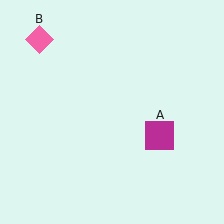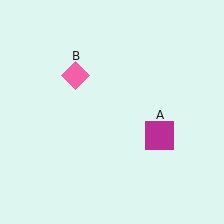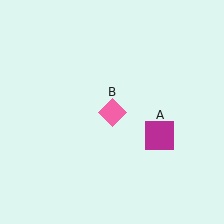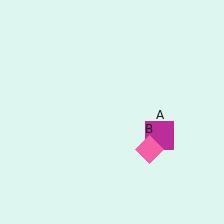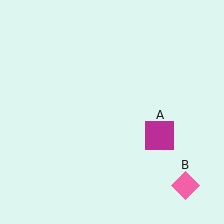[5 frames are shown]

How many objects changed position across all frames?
1 object changed position: pink diamond (object B).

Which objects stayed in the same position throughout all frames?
Magenta square (object A) remained stationary.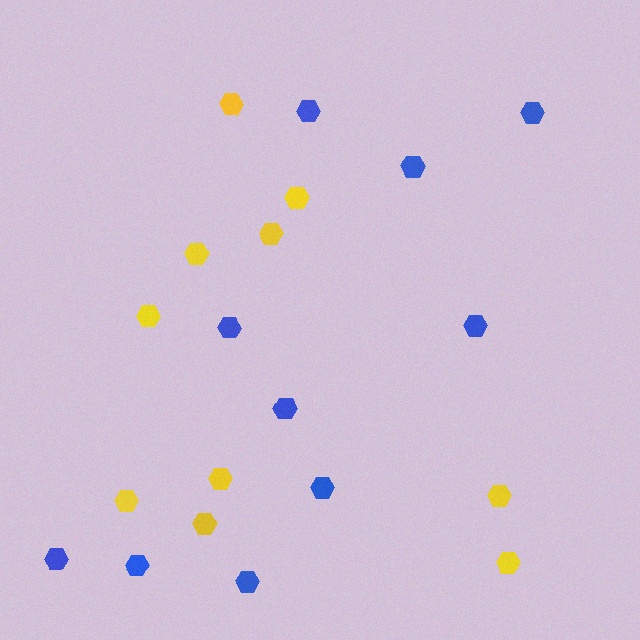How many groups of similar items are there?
There are 2 groups: one group of blue hexagons (10) and one group of yellow hexagons (10).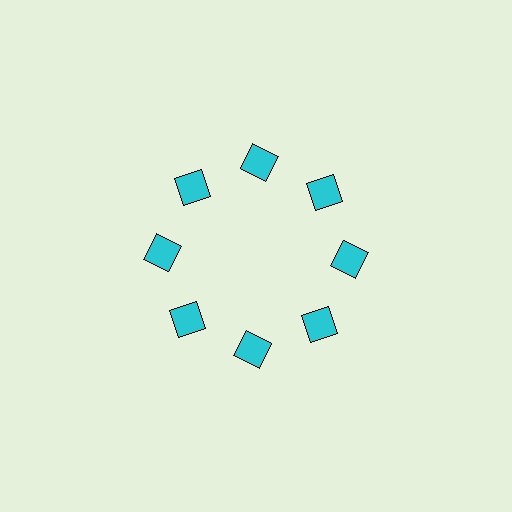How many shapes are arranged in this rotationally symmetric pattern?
There are 8 shapes, arranged in 8 groups of 1.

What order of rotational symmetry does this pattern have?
This pattern has 8-fold rotational symmetry.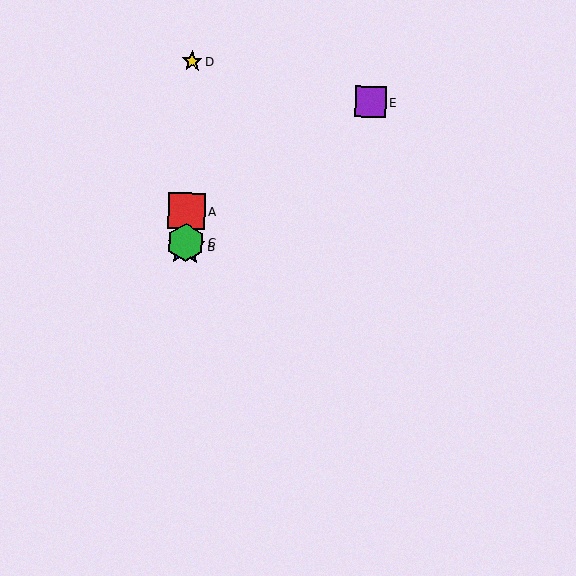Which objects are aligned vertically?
Objects A, B, C, D are aligned vertically.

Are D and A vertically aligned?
Yes, both are at x≈192.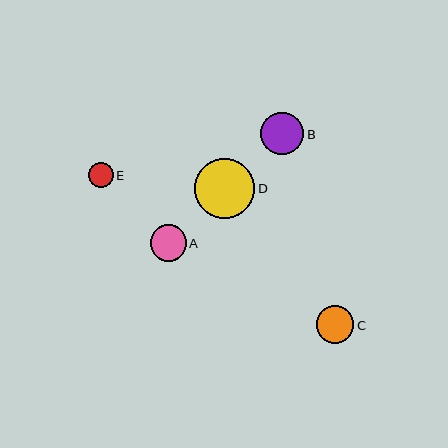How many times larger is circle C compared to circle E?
Circle C is approximately 1.6 times the size of circle E.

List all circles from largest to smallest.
From largest to smallest: D, B, C, A, E.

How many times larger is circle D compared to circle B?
Circle D is approximately 1.4 times the size of circle B.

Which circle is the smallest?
Circle E is the smallest with a size of approximately 24 pixels.